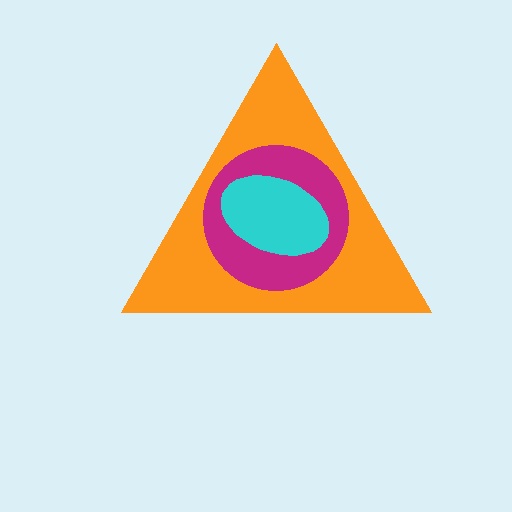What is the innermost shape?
The cyan ellipse.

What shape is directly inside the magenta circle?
The cyan ellipse.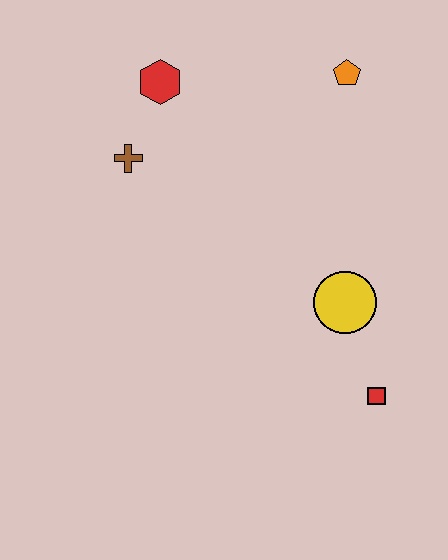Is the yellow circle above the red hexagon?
No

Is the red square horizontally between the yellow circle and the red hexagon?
No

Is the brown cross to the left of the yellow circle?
Yes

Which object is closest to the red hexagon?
The brown cross is closest to the red hexagon.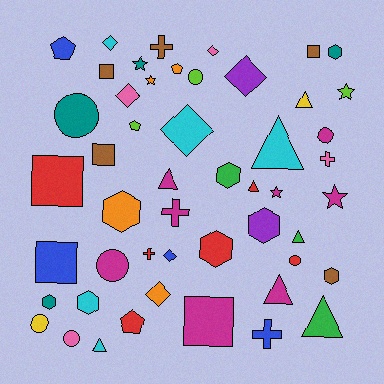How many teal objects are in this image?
There are 4 teal objects.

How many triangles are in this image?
There are 8 triangles.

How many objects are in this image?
There are 50 objects.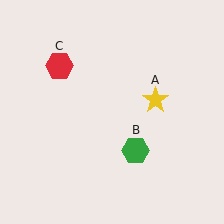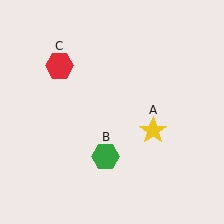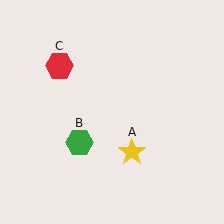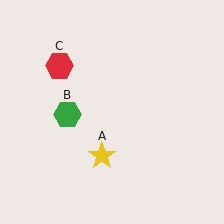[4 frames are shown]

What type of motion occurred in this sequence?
The yellow star (object A), green hexagon (object B) rotated clockwise around the center of the scene.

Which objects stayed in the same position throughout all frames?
Red hexagon (object C) remained stationary.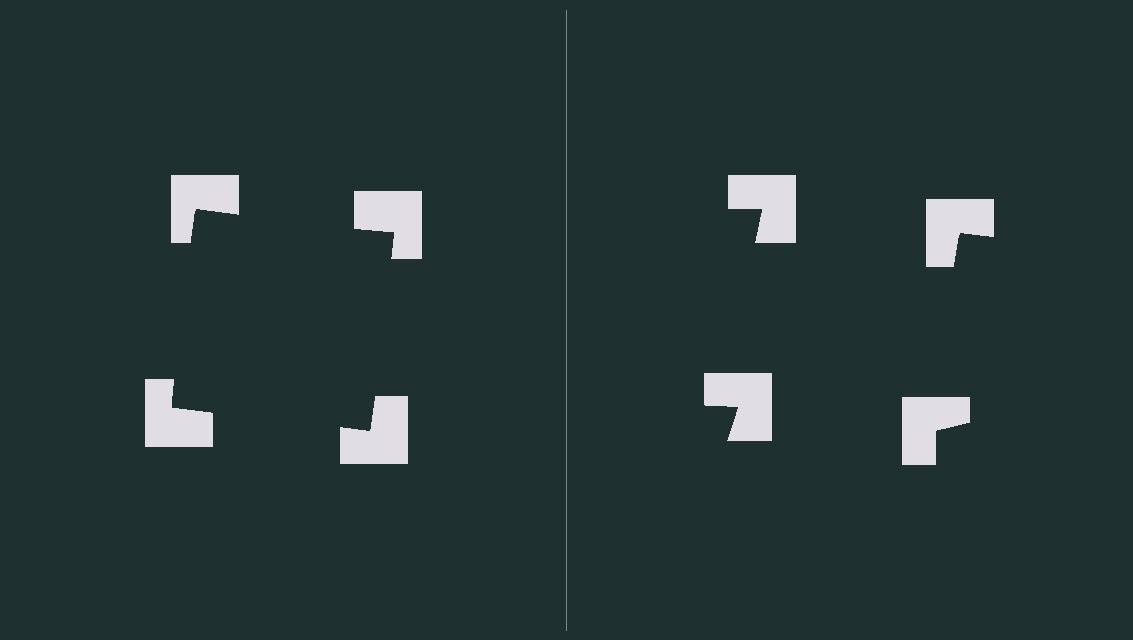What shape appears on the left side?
An illusory square.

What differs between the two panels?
The notched squares are positioned identically on both sides; only the wedge orientations differ. On the left they align to a square; on the right they are misaligned.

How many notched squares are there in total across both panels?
8 — 4 on each side.